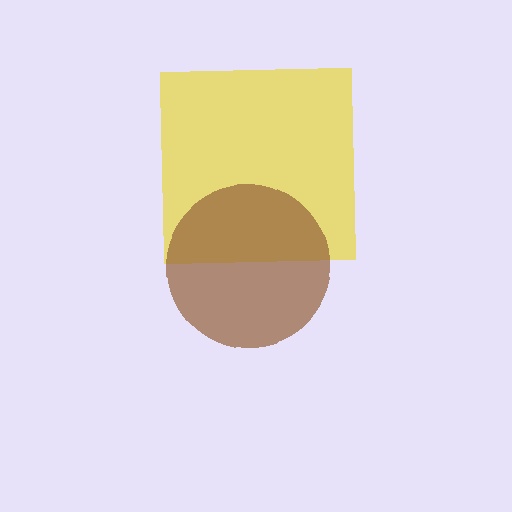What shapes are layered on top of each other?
The layered shapes are: a yellow square, a brown circle.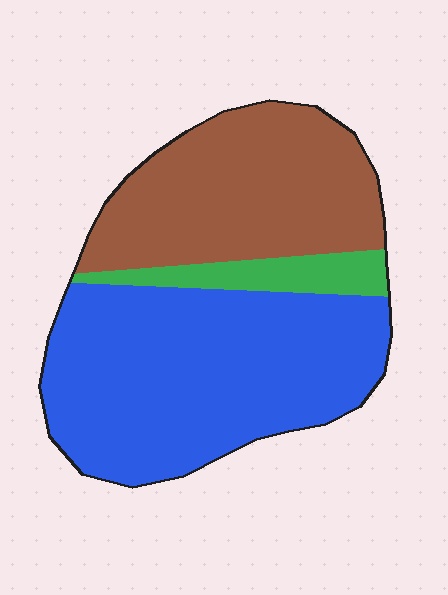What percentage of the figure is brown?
Brown takes up about three eighths (3/8) of the figure.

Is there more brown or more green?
Brown.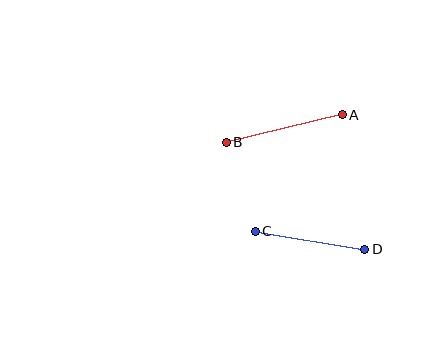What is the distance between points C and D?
The distance is approximately 111 pixels.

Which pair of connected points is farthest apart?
Points A and B are farthest apart.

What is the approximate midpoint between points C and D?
The midpoint is at approximately (310, 240) pixels.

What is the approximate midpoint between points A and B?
The midpoint is at approximately (284, 128) pixels.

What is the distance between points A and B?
The distance is approximately 119 pixels.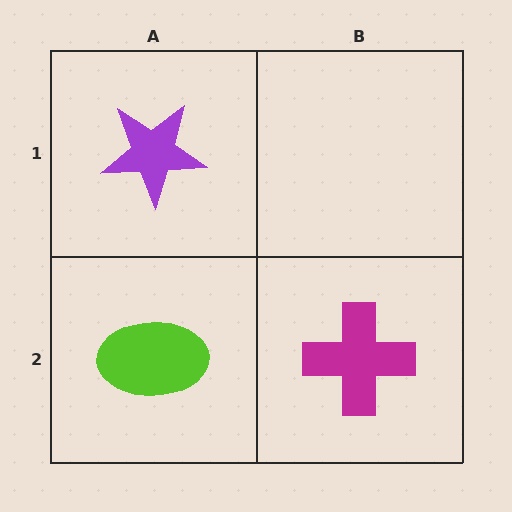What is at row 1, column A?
A purple star.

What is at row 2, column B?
A magenta cross.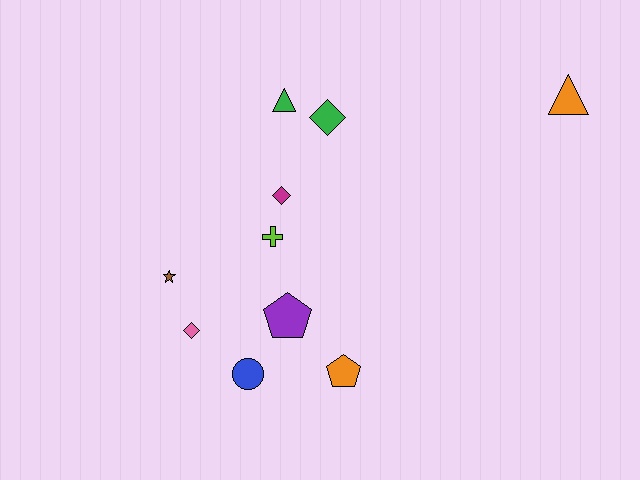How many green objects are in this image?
There are 2 green objects.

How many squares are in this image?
There are no squares.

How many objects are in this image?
There are 10 objects.